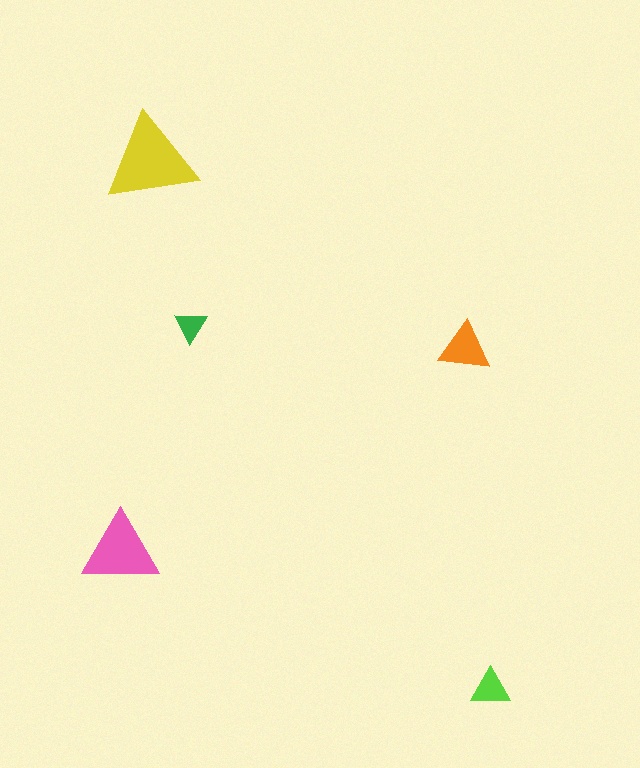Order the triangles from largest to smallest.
the yellow one, the pink one, the orange one, the lime one, the green one.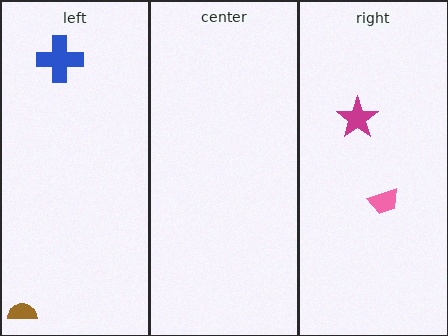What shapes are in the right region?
The pink trapezoid, the magenta star.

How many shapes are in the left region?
2.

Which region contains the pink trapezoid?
The right region.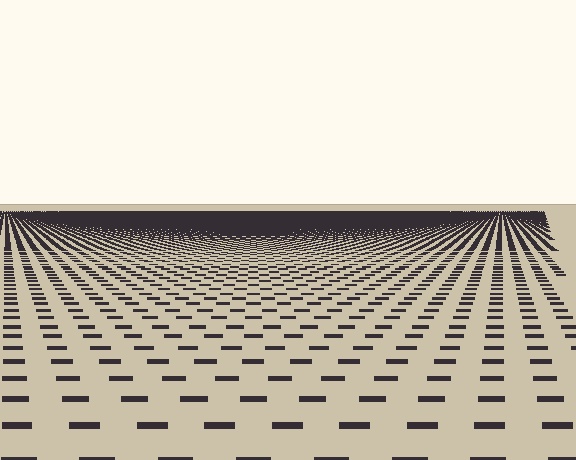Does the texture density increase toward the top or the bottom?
Density increases toward the top.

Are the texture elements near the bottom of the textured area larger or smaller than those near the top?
Larger. Near the bottom, elements are closer to the viewer and appear at a bigger on-screen size.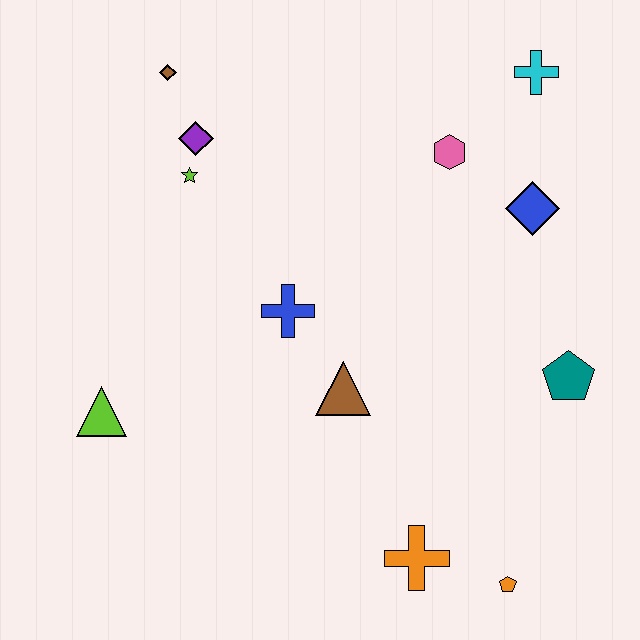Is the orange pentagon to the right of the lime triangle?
Yes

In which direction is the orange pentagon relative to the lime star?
The orange pentagon is below the lime star.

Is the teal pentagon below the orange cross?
No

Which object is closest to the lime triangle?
The blue cross is closest to the lime triangle.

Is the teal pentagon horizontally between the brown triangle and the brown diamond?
No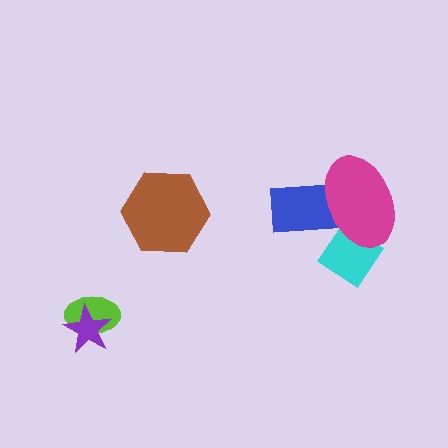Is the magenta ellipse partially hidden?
No, no other shape covers it.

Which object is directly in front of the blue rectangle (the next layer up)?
The cyan diamond is directly in front of the blue rectangle.